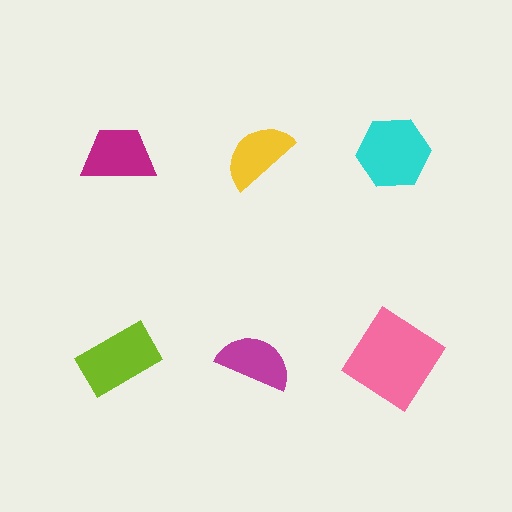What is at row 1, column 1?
A magenta trapezoid.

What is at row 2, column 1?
A lime rectangle.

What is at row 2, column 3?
A pink diamond.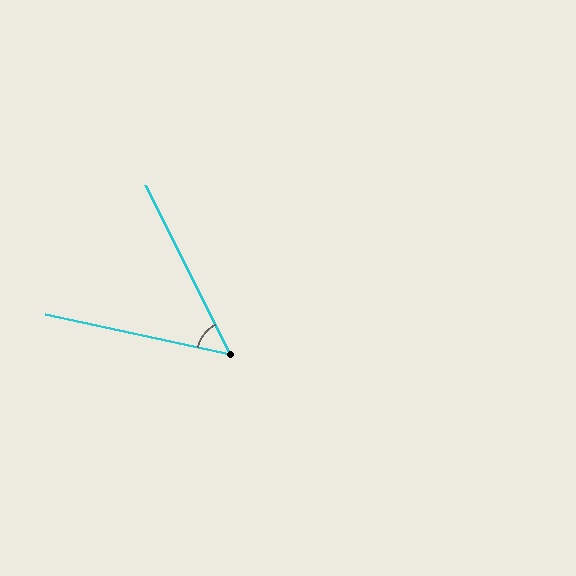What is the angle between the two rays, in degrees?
Approximately 51 degrees.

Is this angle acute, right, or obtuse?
It is acute.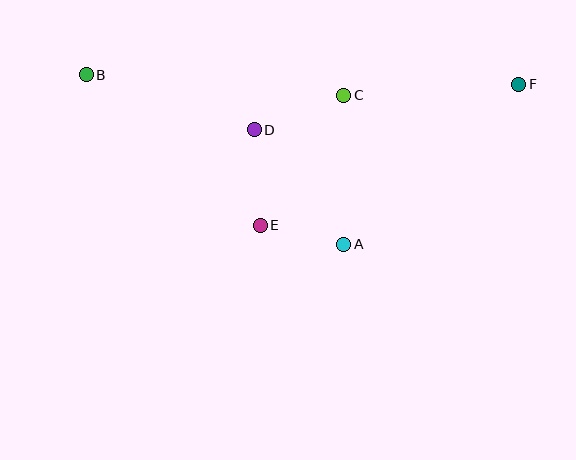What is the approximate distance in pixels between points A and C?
The distance between A and C is approximately 149 pixels.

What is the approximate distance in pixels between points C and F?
The distance between C and F is approximately 175 pixels.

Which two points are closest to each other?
Points A and E are closest to each other.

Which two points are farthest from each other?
Points B and F are farthest from each other.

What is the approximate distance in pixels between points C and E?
The distance between C and E is approximately 154 pixels.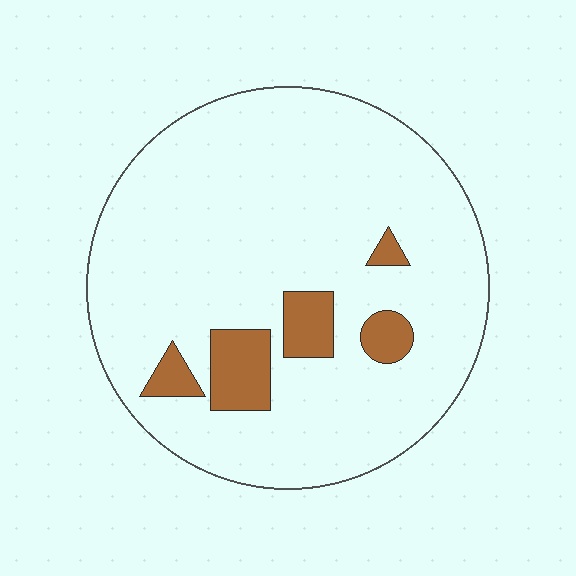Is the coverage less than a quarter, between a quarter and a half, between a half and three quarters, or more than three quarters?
Less than a quarter.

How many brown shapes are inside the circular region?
5.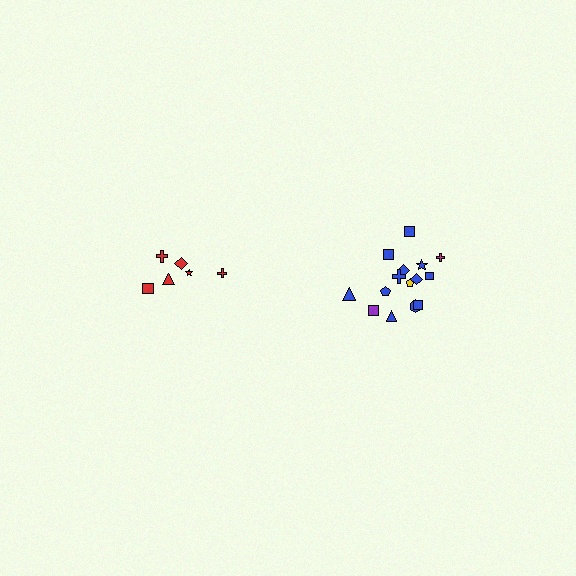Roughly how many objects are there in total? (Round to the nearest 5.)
Roughly 20 objects in total.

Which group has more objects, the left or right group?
The right group.